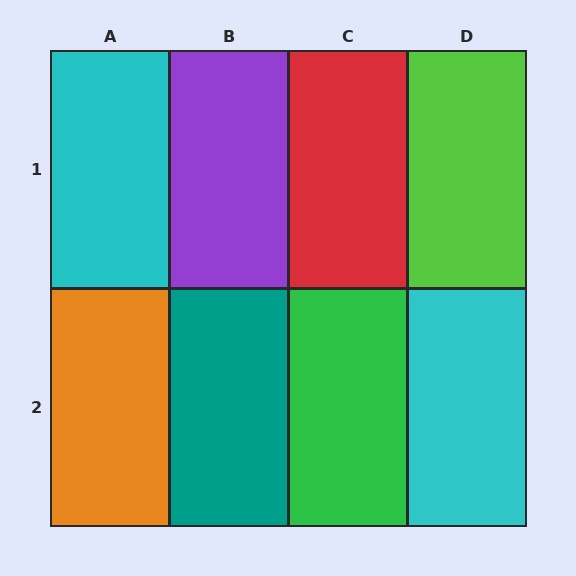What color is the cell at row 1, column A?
Cyan.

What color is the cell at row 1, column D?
Lime.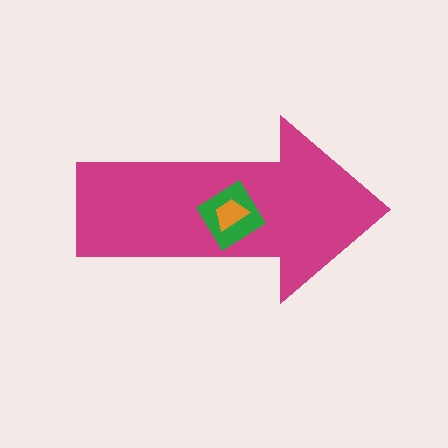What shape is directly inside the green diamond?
The orange trapezoid.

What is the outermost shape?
The magenta arrow.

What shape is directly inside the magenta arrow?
The green diamond.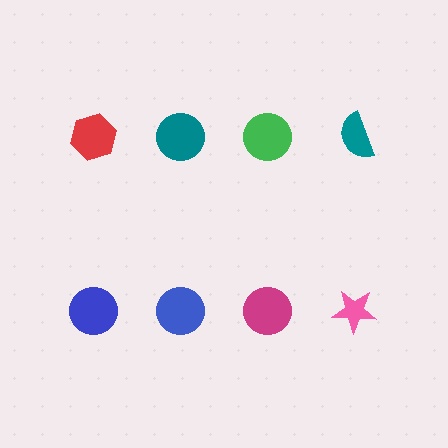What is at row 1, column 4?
A teal semicircle.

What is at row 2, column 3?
A magenta circle.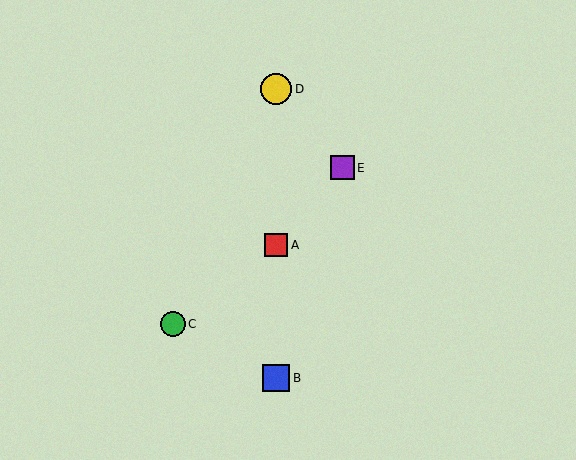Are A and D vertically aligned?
Yes, both are at x≈276.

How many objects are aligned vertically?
3 objects (A, B, D) are aligned vertically.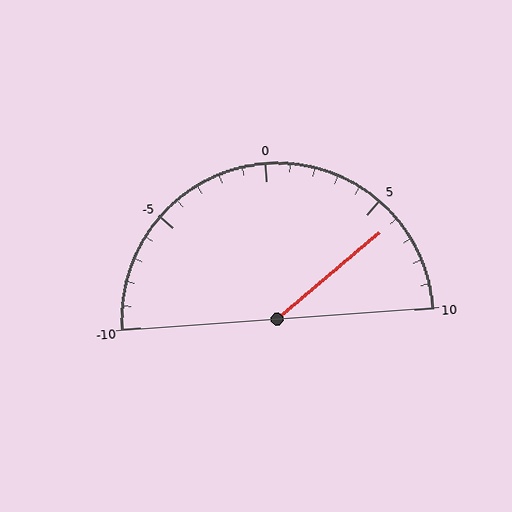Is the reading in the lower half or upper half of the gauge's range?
The reading is in the upper half of the range (-10 to 10).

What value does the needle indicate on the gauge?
The needle indicates approximately 6.